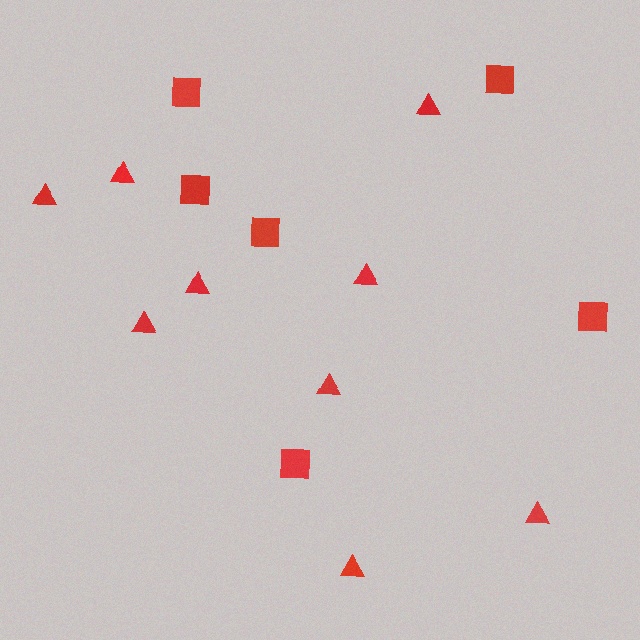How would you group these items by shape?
There are 2 groups: one group of triangles (9) and one group of squares (6).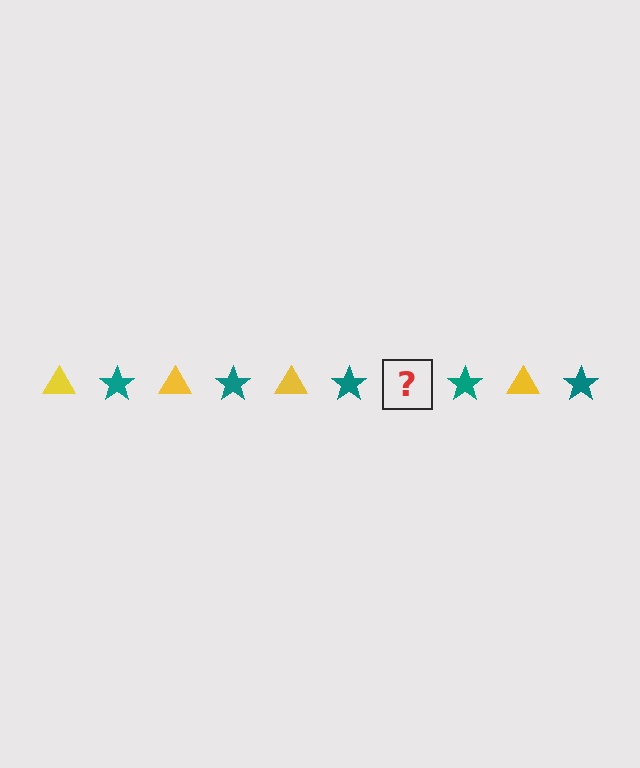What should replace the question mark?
The question mark should be replaced with a yellow triangle.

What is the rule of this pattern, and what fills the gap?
The rule is that the pattern alternates between yellow triangle and teal star. The gap should be filled with a yellow triangle.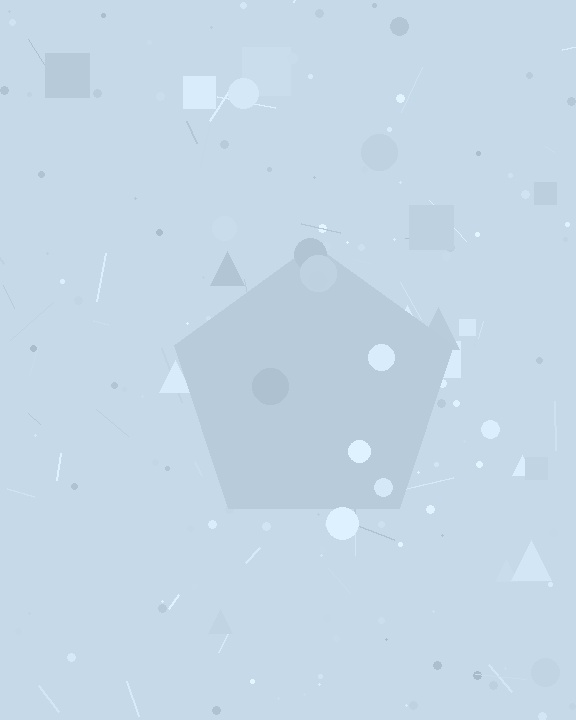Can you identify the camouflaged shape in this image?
The camouflaged shape is a pentagon.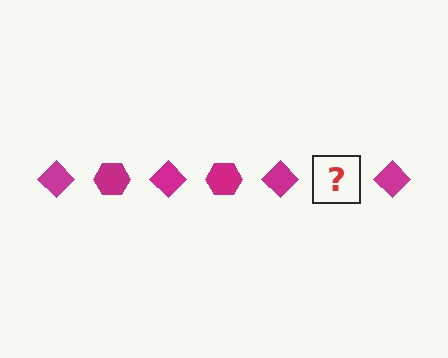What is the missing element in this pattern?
The missing element is a magenta hexagon.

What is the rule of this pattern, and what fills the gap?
The rule is that the pattern cycles through diamond, hexagon shapes in magenta. The gap should be filled with a magenta hexagon.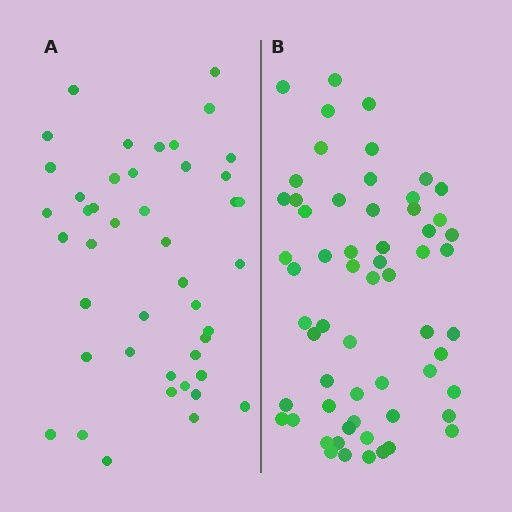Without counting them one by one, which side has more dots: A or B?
Region B (the right region) has more dots.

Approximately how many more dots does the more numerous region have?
Region B has approximately 15 more dots than region A.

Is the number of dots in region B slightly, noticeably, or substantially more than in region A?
Region B has noticeably more, but not dramatically so. The ratio is roughly 1.4 to 1.